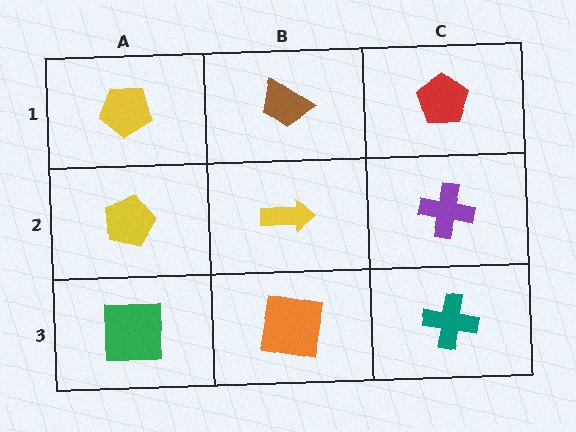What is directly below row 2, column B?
An orange square.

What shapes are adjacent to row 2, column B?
A brown trapezoid (row 1, column B), an orange square (row 3, column B), a yellow pentagon (row 2, column A), a purple cross (row 2, column C).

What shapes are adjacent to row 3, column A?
A yellow pentagon (row 2, column A), an orange square (row 3, column B).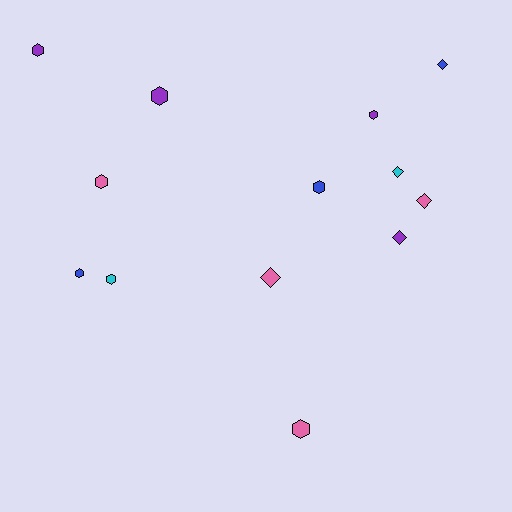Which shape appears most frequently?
Hexagon, with 8 objects.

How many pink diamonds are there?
There are 2 pink diamonds.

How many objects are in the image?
There are 13 objects.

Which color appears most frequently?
Purple, with 4 objects.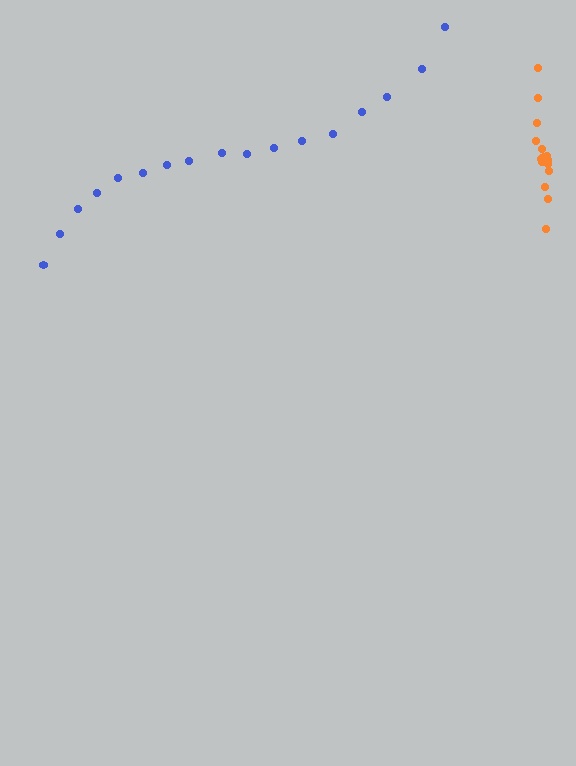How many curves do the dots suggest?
There are 2 distinct paths.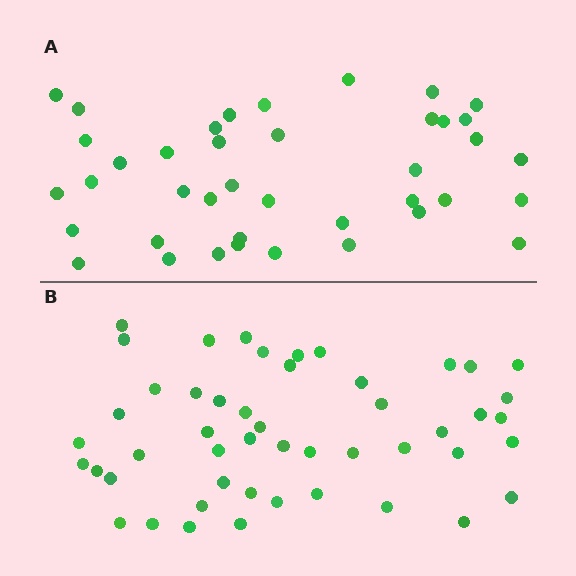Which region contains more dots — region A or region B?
Region B (the bottom region) has more dots.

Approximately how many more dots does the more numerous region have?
Region B has roughly 8 or so more dots than region A.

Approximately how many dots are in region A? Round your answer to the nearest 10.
About 40 dots.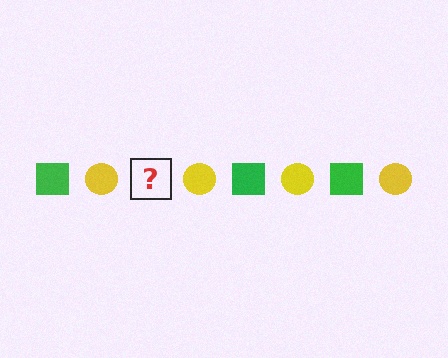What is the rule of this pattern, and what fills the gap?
The rule is that the pattern alternates between green square and yellow circle. The gap should be filled with a green square.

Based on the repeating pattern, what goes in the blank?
The blank should be a green square.